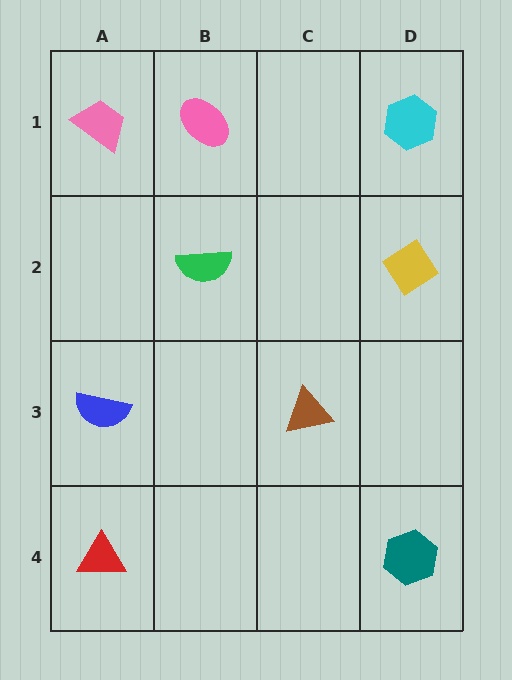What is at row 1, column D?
A cyan hexagon.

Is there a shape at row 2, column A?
No, that cell is empty.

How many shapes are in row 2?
2 shapes.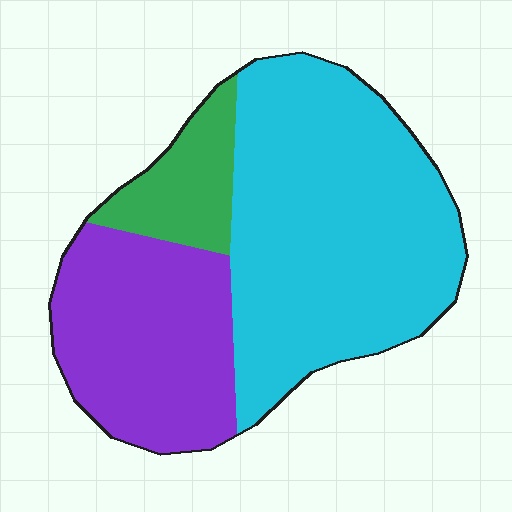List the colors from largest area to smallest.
From largest to smallest: cyan, purple, green.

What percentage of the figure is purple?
Purple takes up between a sixth and a third of the figure.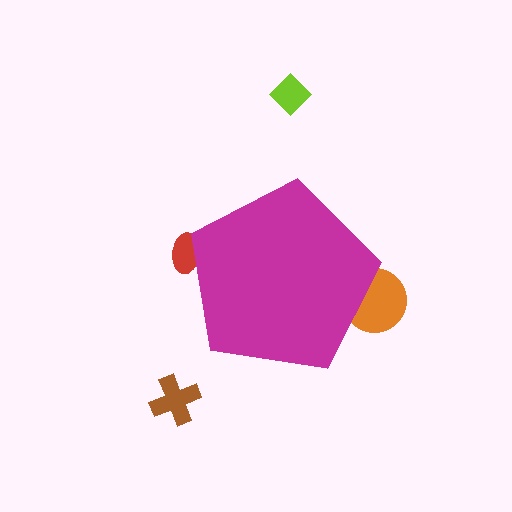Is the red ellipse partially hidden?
Yes, the red ellipse is partially hidden behind the magenta pentagon.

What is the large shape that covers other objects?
A magenta pentagon.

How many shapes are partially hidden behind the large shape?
2 shapes are partially hidden.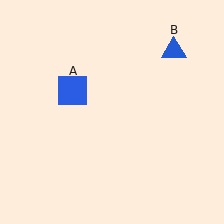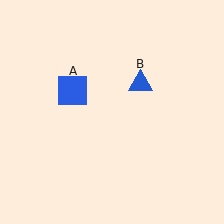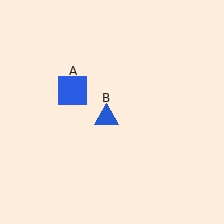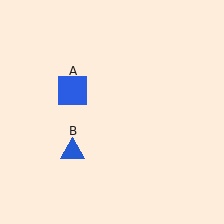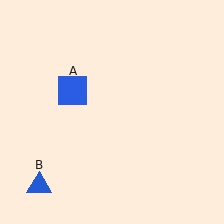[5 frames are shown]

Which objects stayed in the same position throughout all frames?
Blue square (object A) remained stationary.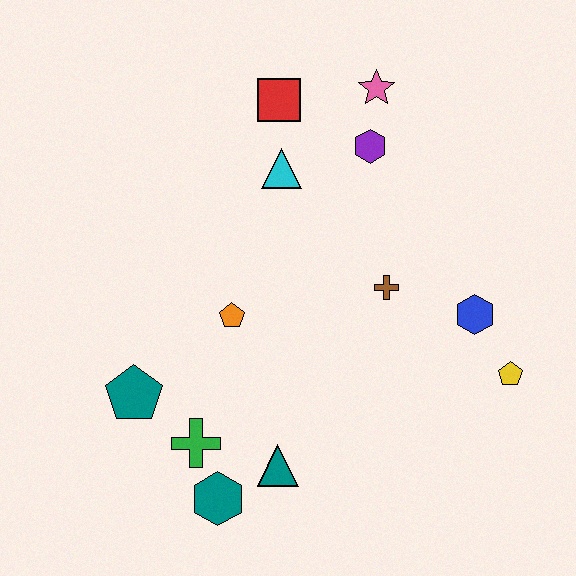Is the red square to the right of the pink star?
No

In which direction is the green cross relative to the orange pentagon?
The green cross is below the orange pentagon.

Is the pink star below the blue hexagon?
No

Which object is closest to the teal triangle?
The teal hexagon is closest to the teal triangle.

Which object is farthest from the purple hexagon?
The teal hexagon is farthest from the purple hexagon.